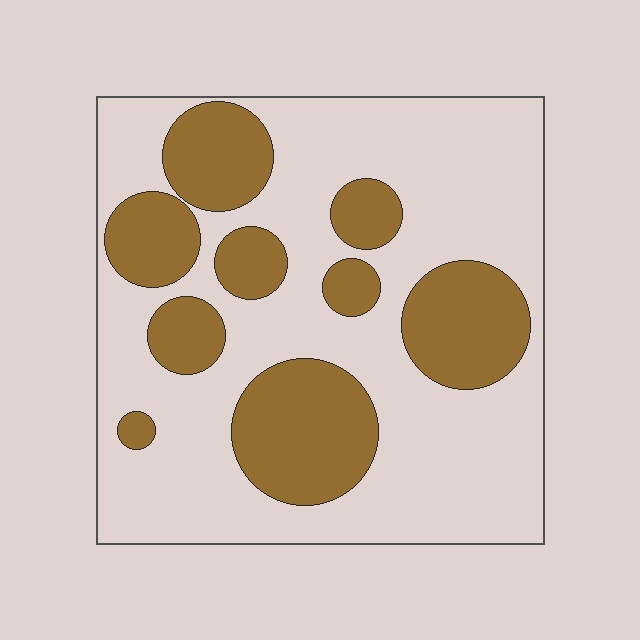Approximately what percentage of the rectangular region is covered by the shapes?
Approximately 30%.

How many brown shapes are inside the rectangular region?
9.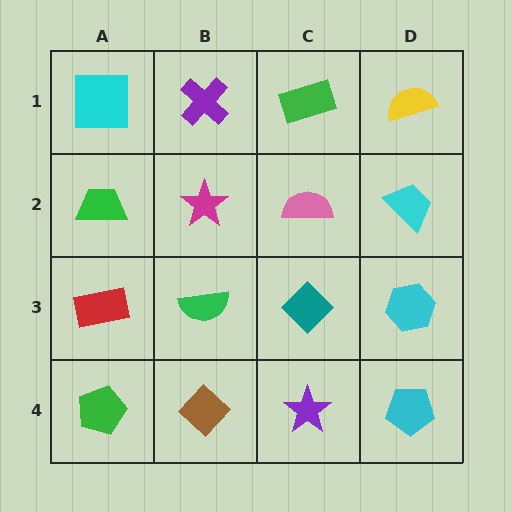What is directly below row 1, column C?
A pink semicircle.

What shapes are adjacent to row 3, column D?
A cyan trapezoid (row 2, column D), a cyan pentagon (row 4, column D), a teal diamond (row 3, column C).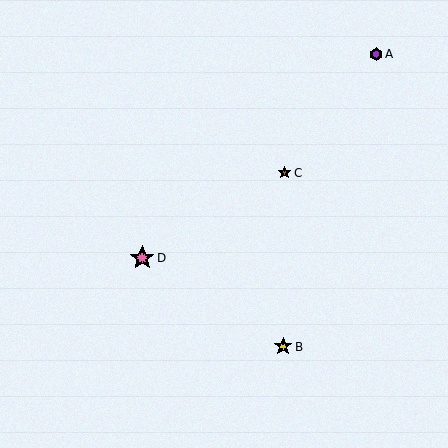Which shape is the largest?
The pink star (labeled D) is the largest.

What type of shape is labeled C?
Shape C is a brown star.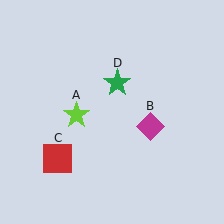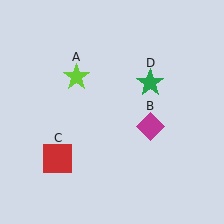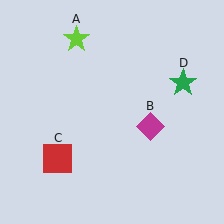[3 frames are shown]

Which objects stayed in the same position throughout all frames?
Magenta diamond (object B) and red square (object C) remained stationary.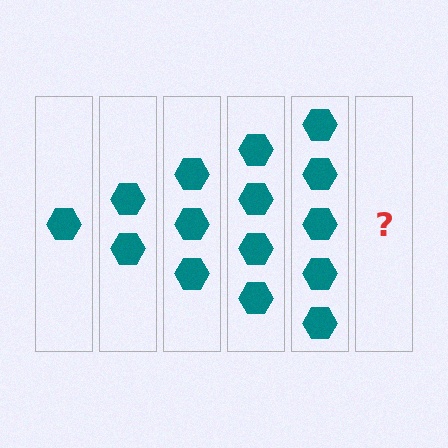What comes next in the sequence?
The next element should be 6 hexagons.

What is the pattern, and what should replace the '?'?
The pattern is that each step adds one more hexagon. The '?' should be 6 hexagons.